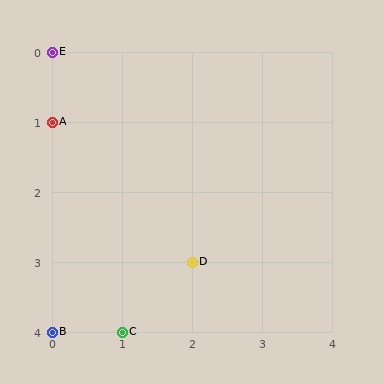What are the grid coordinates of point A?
Point A is at grid coordinates (0, 1).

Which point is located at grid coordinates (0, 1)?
Point A is at (0, 1).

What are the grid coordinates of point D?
Point D is at grid coordinates (2, 3).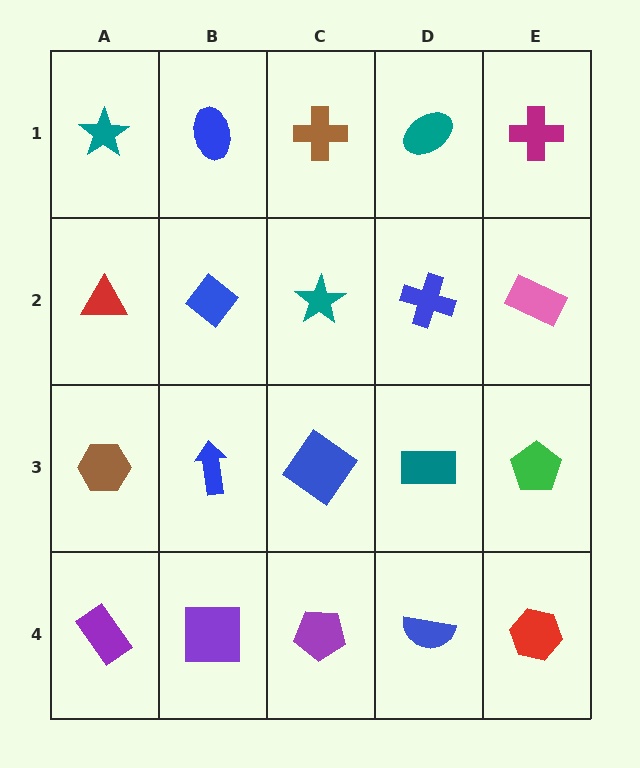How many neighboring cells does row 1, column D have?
3.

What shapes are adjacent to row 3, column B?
A blue diamond (row 2, column B), a purple square (row 4, column B), a brown hexagon (row 3, column A), a blue diamond (row 3, column C).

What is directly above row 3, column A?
A red triangle.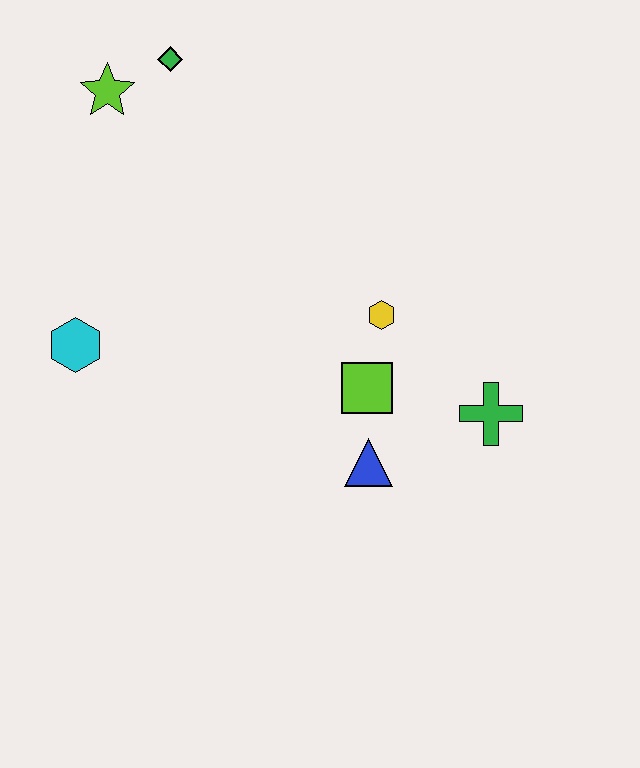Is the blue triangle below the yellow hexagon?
Yes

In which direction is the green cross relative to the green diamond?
The green cross is below the green diamond.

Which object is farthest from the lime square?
The lime star is farthest from the lime square.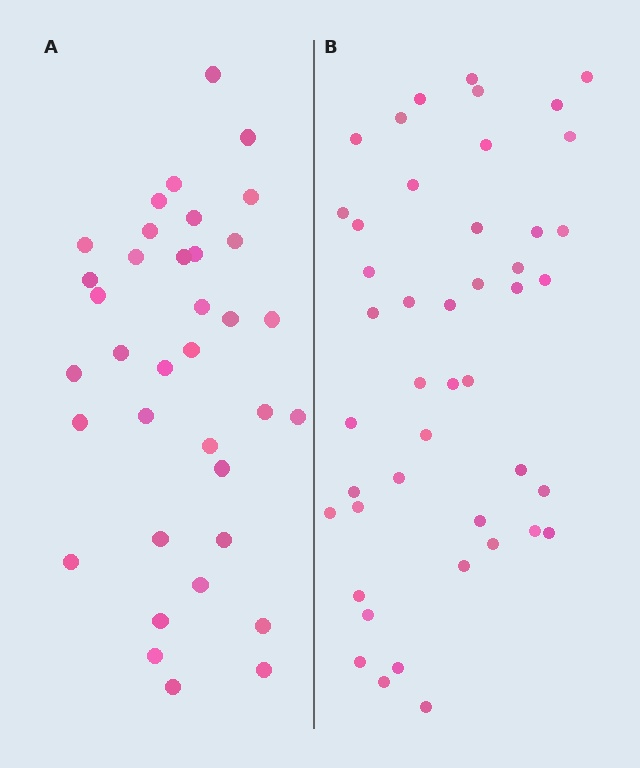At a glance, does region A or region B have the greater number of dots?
Region B (the right region) has more dots.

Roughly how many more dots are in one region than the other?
Region B has roughly 8 or so more dots than region A.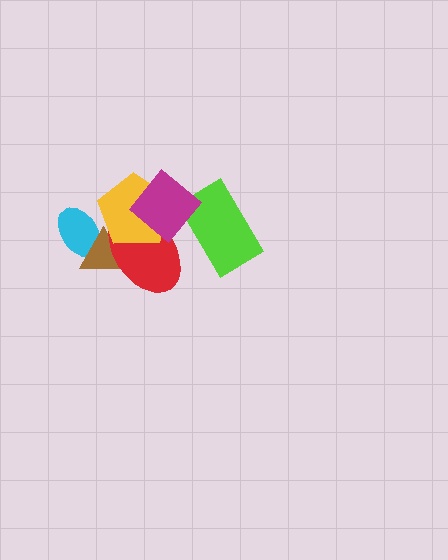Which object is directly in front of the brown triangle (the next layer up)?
The red ellipse is directly in front of the brown triangle.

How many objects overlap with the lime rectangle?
2 objects overlap with the lime rectangle.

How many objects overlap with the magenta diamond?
3 objects overlap with the magenta diamond.